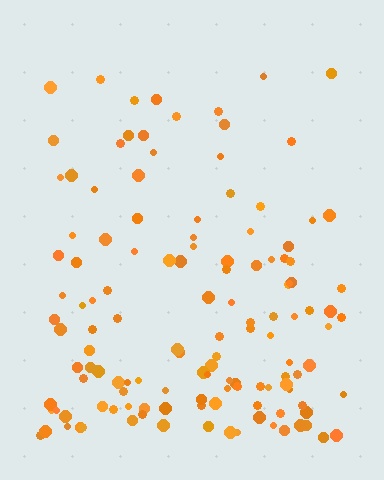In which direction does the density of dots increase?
From top to bottom, with the bottom side densest.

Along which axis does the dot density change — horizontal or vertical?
Vertical.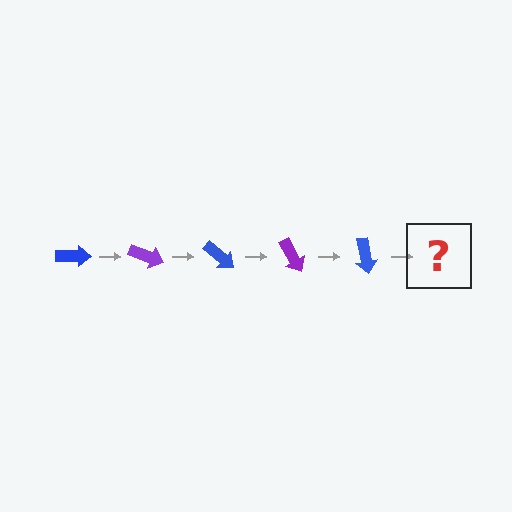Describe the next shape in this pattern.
It should be a purple arrow, rotated 100 degrees from the start.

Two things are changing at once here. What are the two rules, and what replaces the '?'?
The two rules are that it rotates 20 degrees each step and the color cycles through blue and purple. The '?' should be a purple arrow, rotated 100 degrees from the start.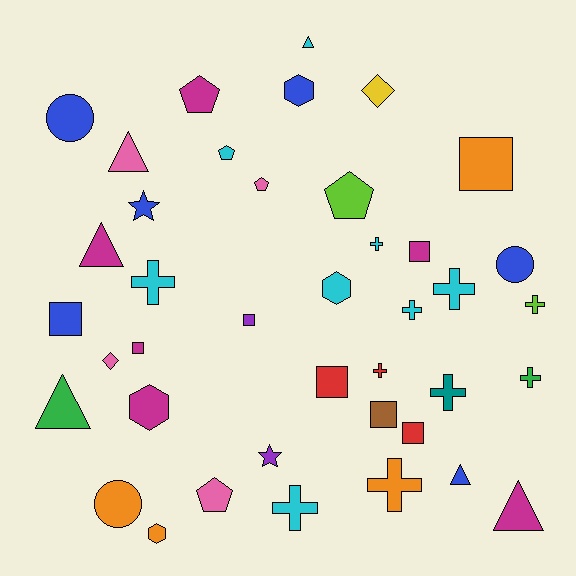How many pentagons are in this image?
There are 5 pentagons.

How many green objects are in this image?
There are 2 green objects.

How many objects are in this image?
There are 40 objects.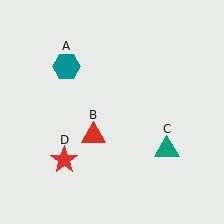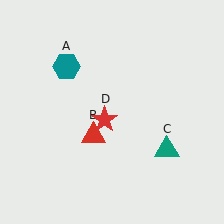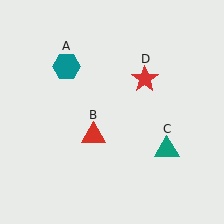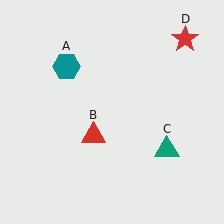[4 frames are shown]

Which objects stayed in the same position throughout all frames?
Teal hexagon (object A) and red triangle (object B) and teal triangle (object C) remained stationary.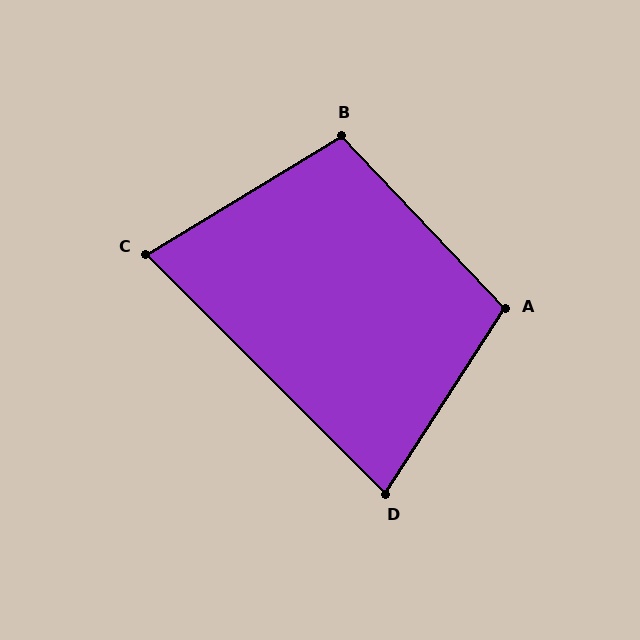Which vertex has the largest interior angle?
A, at approximately 104 degrees.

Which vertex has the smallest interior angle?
C, at approximately 76 degrees.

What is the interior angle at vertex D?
Approximately 78 degrees (acute).